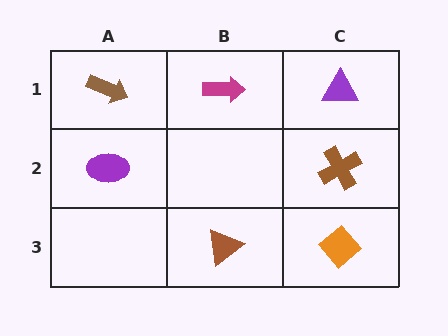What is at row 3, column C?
An orange diamond.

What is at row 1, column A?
A brown arrow.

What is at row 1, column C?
A purple triangle.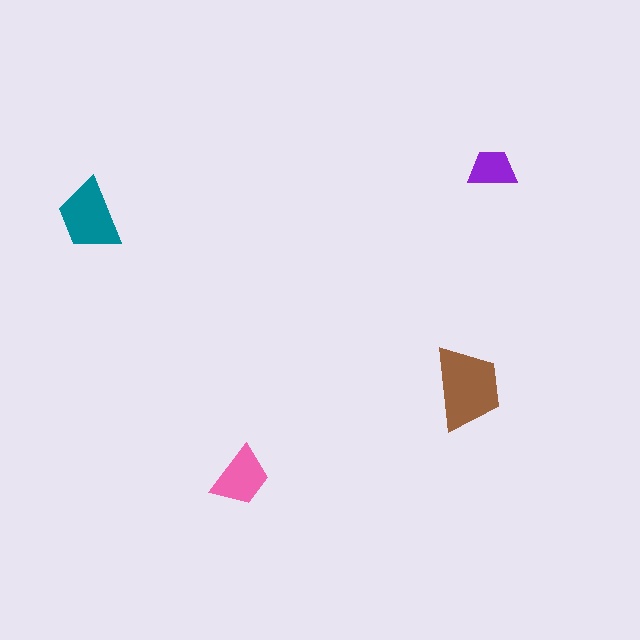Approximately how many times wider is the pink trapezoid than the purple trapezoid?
About 1.5 times wider.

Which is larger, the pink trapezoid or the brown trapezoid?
The brown one.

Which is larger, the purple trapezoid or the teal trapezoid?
The teal one.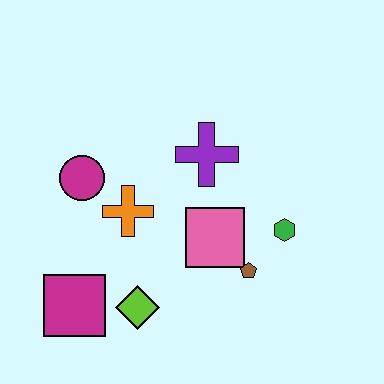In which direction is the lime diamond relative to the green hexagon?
The lime diamond is to the left of the green hexagon.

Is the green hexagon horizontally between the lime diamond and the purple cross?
No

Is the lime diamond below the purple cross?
Yes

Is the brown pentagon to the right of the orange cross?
Yes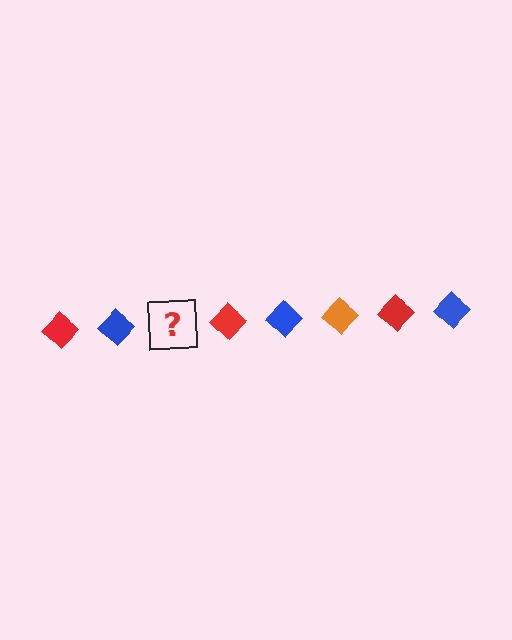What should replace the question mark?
The question mark should be replaced with an orange diamond.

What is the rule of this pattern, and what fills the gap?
The rule is that the pattern cycles through red, blue, orange diamonds. The gap should be filled with an orange diamond.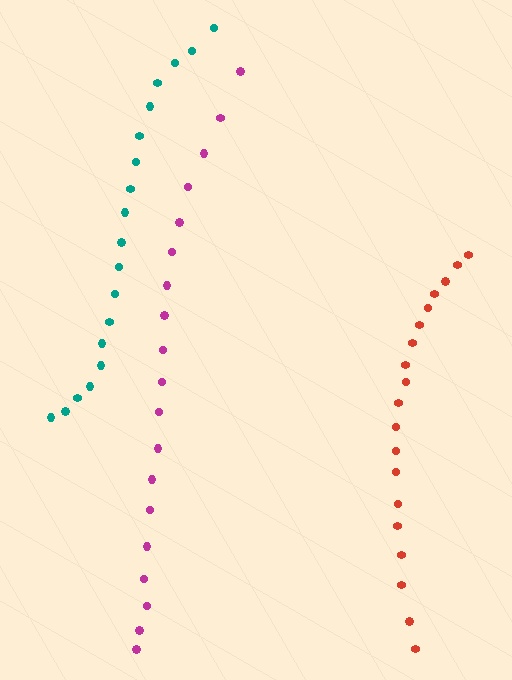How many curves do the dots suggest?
There are 3 distinct paths.